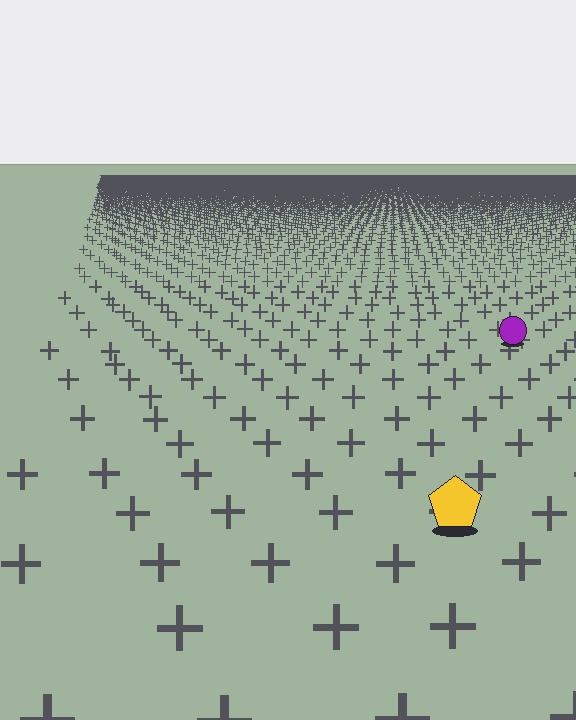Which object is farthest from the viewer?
The purple circle is farthest from the viewer. It appears smaller and the ground texture around it is denser.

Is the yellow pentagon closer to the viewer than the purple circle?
Yes. The yellow pentagon is closer — you can tell from the texture gradient: the ground texture is coarser near it.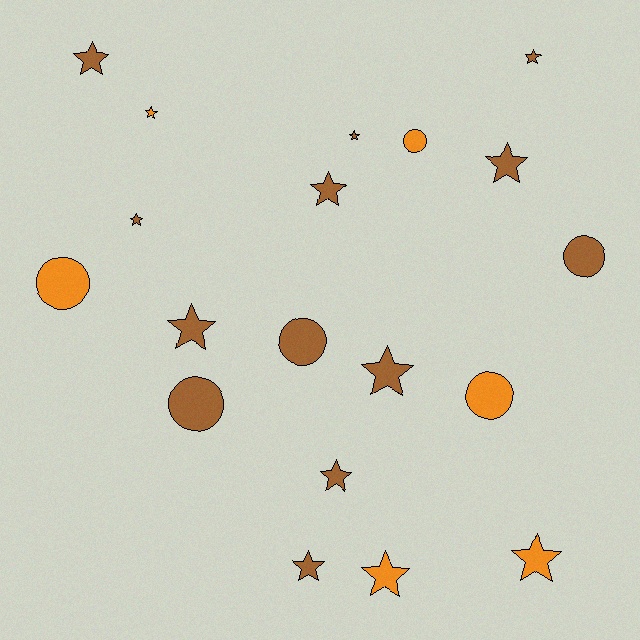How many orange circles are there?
There are 3 orange circles.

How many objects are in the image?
There are 19 objects.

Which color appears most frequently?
Brown, with 13 objects.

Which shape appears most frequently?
Star, with 13 objects.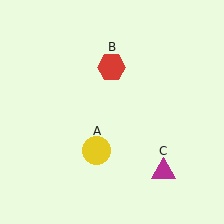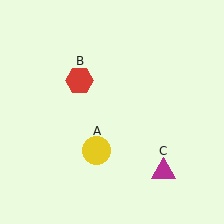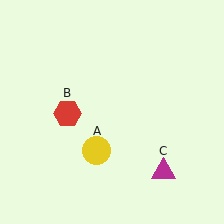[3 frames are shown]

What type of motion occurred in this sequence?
The red hexagon (object B) rotated counterclockwise around the center of the scene.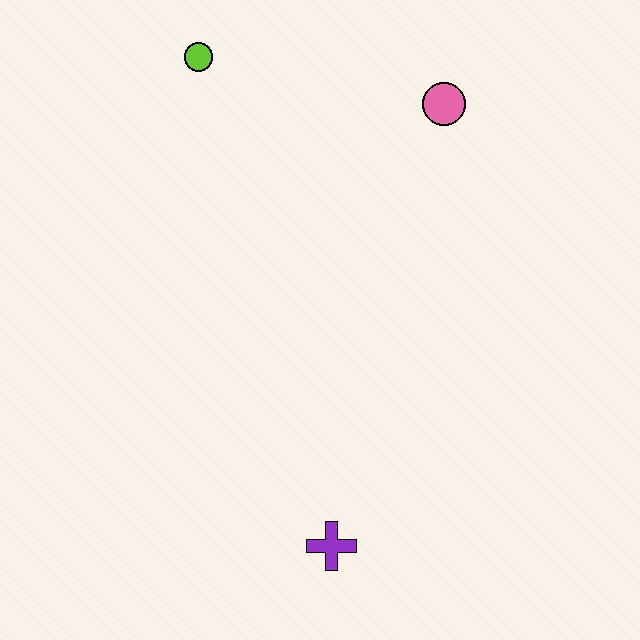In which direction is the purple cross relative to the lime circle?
The purple cross is below the lime circle.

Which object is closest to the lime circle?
The pink circle is closest to the lime circle.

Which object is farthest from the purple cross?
The lime circle is farthest from the purple cross.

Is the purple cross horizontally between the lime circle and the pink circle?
Yes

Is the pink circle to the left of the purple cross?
No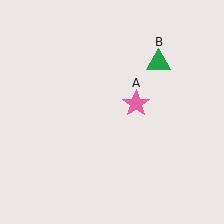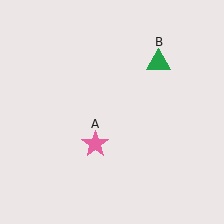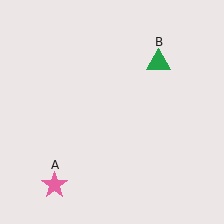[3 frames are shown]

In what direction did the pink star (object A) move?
The pink star (object A) moved down and to the left.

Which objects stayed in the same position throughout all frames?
Green triangle (object B) remained stationary.